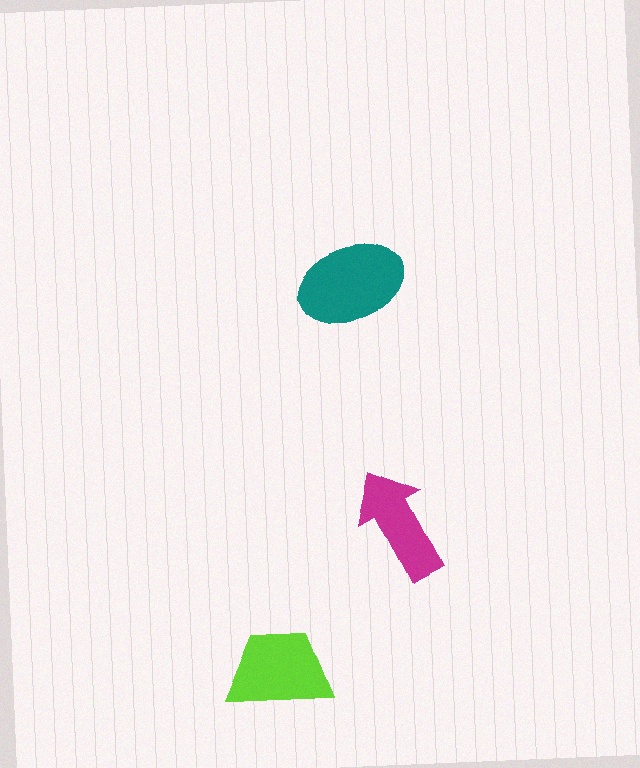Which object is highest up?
The teal ellipse is topmost.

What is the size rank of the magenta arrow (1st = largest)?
3rd.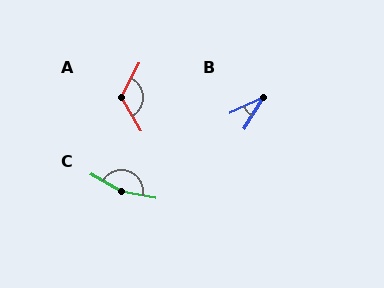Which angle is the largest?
C, at approximately 160 degrees.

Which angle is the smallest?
B, at approximately 34 degrees.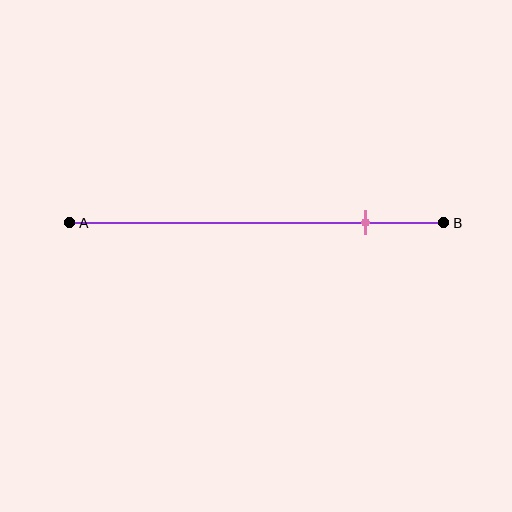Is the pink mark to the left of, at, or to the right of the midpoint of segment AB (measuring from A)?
The pink mark is to the right of the midpoint of segment AB.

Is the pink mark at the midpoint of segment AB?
No, the mark is at about 80% from A, not at the 50% midpoint.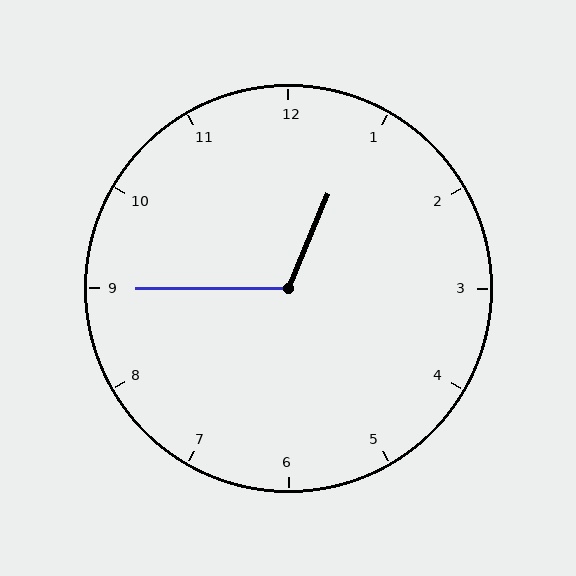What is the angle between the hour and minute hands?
Approximately 112 degrees.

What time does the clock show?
12:45.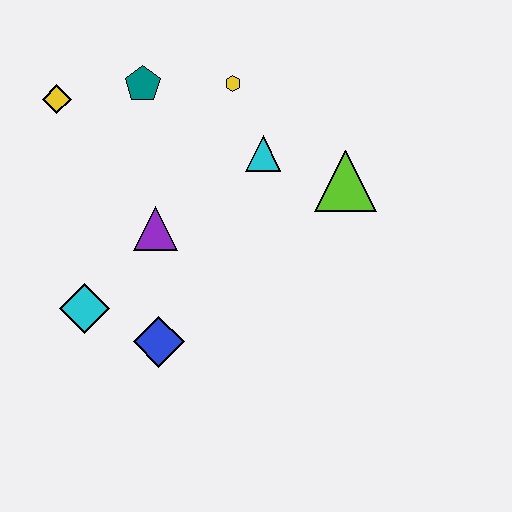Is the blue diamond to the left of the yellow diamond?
No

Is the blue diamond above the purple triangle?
No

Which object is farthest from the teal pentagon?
The blue diamond is farthest from the teal pentagon.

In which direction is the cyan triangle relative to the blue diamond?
The cyan triangle is above the blue diamond.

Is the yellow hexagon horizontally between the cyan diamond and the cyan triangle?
Yes